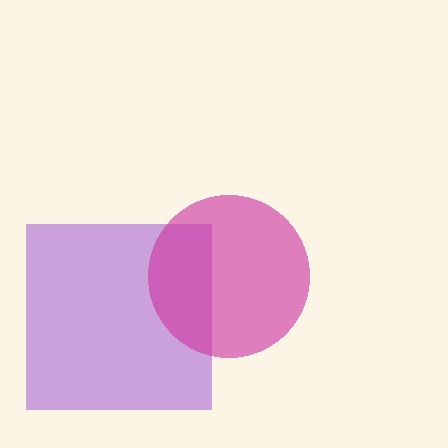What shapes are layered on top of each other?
The layered shapes are: a purple square, a magenta circle.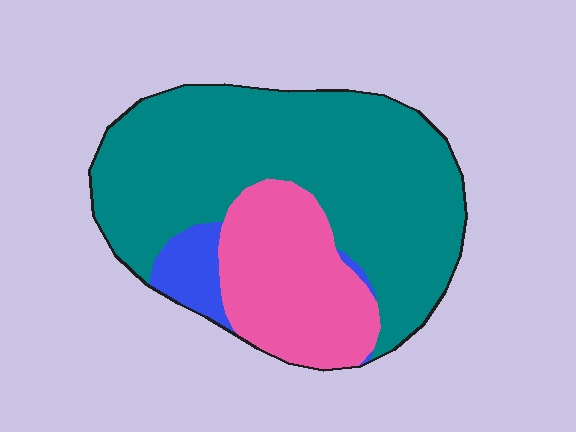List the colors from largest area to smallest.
From largest to smallest: teal, pink, blue.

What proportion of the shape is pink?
Pink takes up about one quarter (1/4) of the shape.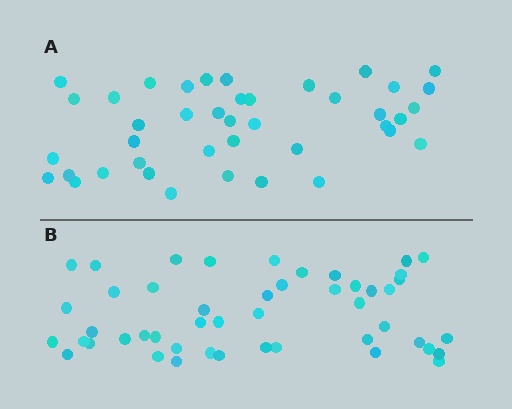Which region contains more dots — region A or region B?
Region B (the bottom region) has more dots.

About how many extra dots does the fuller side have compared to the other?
Region B has roughly 8 or so more dots than region A.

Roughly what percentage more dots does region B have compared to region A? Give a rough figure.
About 15% more.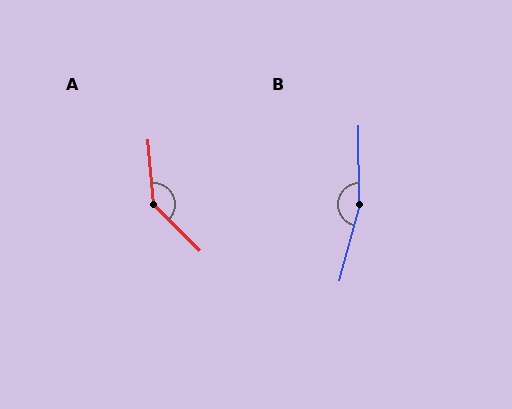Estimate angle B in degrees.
Approximately 165 degrees.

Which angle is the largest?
B, at approximately 165 degrees.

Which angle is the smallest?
A, at approximately 140 degrees.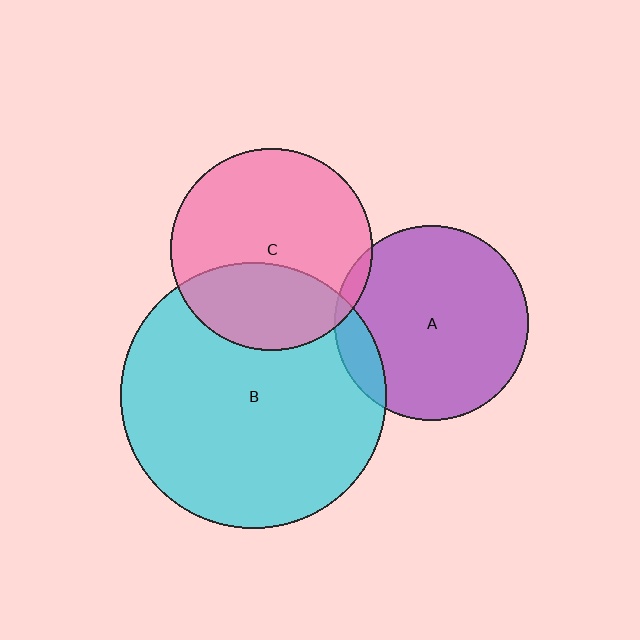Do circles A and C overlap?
Yes.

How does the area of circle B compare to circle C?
Approximately 1.7 times.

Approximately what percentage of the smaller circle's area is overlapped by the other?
Approximately 5%.